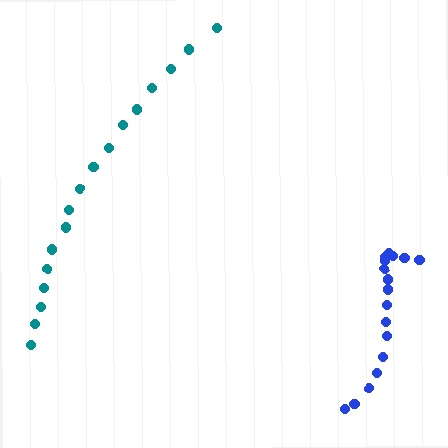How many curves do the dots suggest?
There are 2 distinct paths.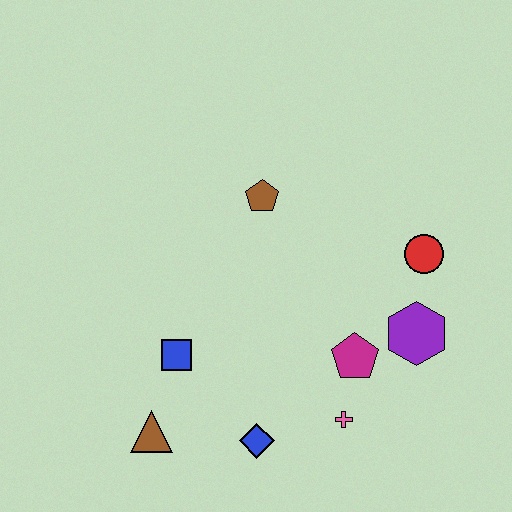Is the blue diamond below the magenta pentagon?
Yes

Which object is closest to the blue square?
The brown triangle is closest to the blue square.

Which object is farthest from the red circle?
The brown triangle is farthest from the red circle.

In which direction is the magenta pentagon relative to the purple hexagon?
The magenta pentagon is to the left of the purple hexagon.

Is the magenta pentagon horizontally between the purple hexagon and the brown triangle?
Yes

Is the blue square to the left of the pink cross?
Yes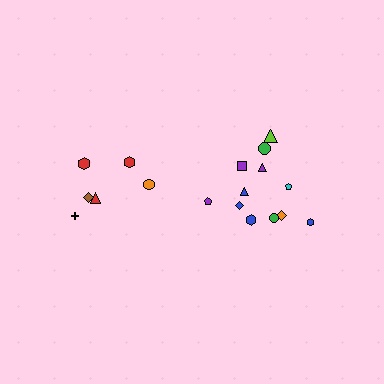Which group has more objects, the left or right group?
The right group.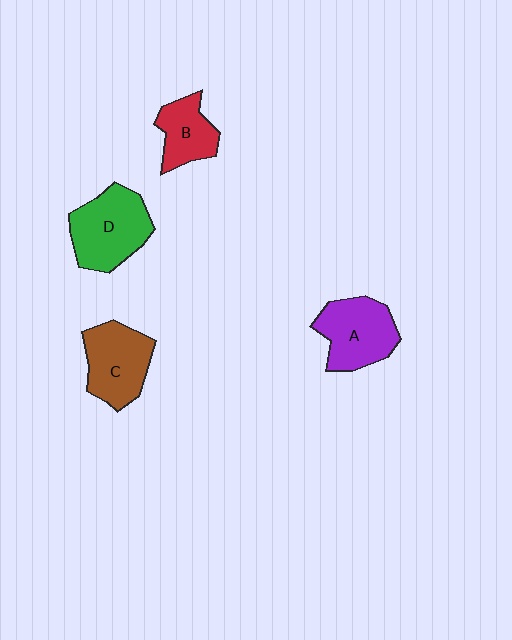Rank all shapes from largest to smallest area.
From largest to smallest: D (green), A (purple), C (brown), B (red).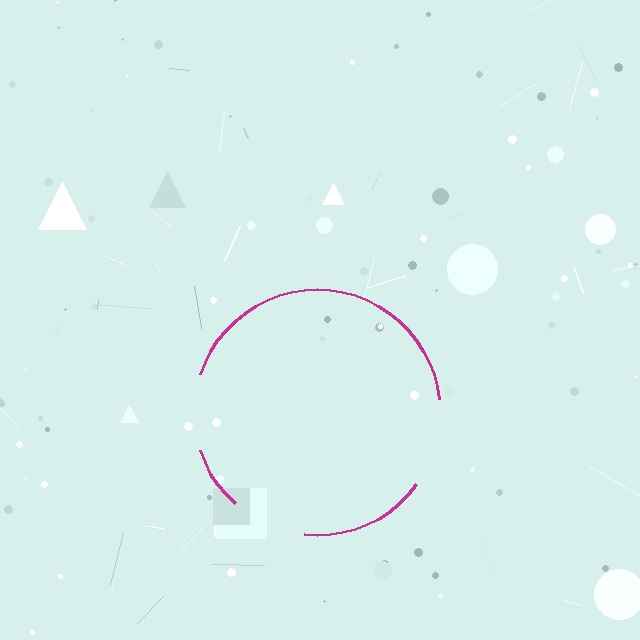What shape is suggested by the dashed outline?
The dashed outline suggests a circle.